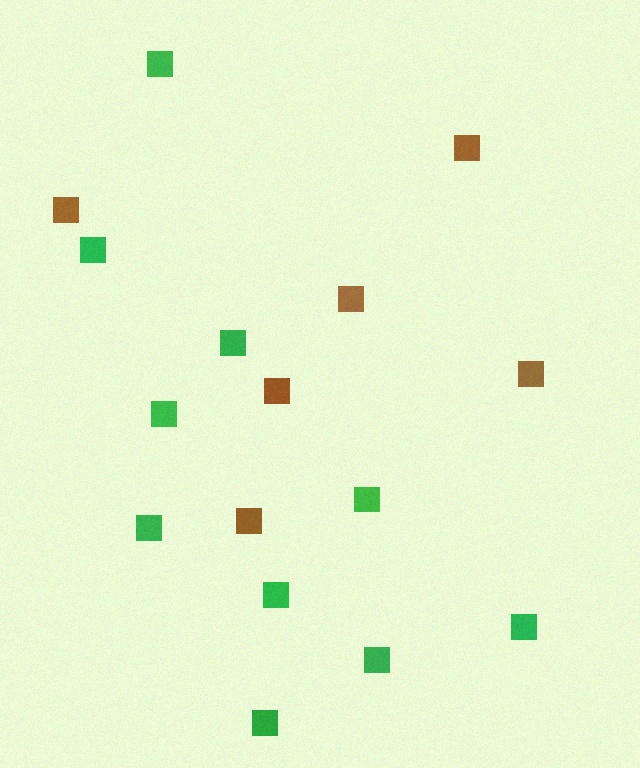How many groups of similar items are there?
There are 2 groups: one group of brown squares (6) and one group of green squares (10).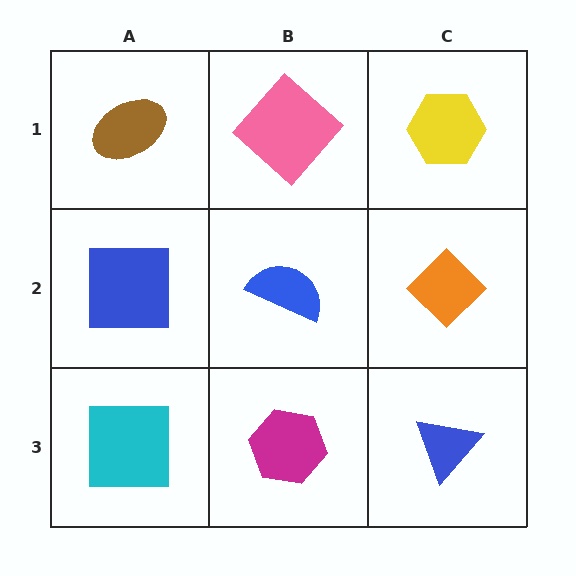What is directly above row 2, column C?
A yellow hexagon.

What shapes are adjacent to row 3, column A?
A blue square (row 2, column A), a magenta hexagon (row 3, column B).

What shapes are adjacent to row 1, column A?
A blue square (row 2, column A), a pink diamond (row 1, column B).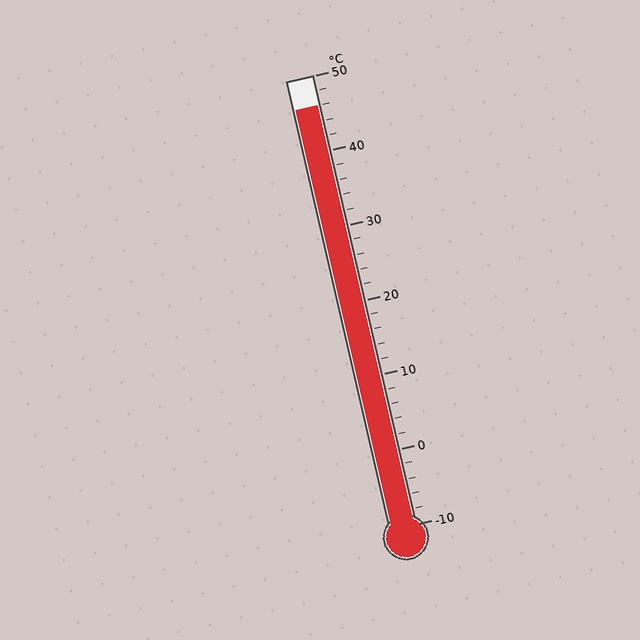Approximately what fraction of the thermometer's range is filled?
The thermometer is filled to approximately 95% of its range.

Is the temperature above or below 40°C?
The temperature is above 40°C.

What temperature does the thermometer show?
The thermometer shows approximately 46°C.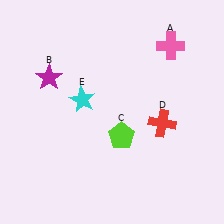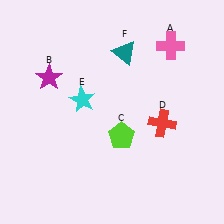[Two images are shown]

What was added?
A teal triangle (F) was added in Image 2.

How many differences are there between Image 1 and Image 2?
There is 1 difference between the two images.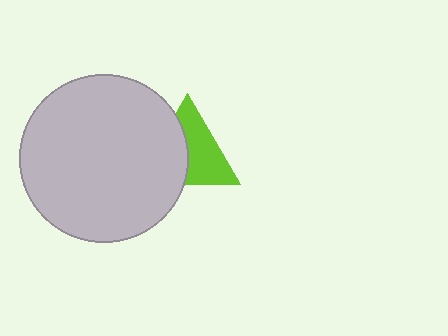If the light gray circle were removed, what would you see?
You would see the complete lime triangle.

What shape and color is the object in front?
The object in front is a light gray circle.